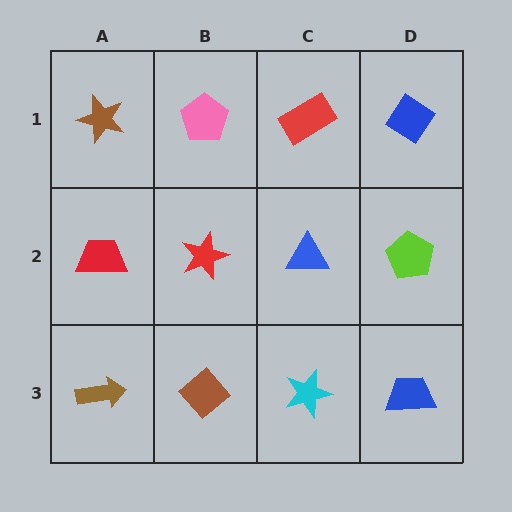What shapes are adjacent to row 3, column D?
A lime pentagon (row 2, column D), a cyan star (row 3, column C).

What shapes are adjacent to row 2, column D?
A blue diamond (row 1, column D), a blue trapezoid (row 3, column D), a blue triangle (row 2, column C).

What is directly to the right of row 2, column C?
A lime pentagon.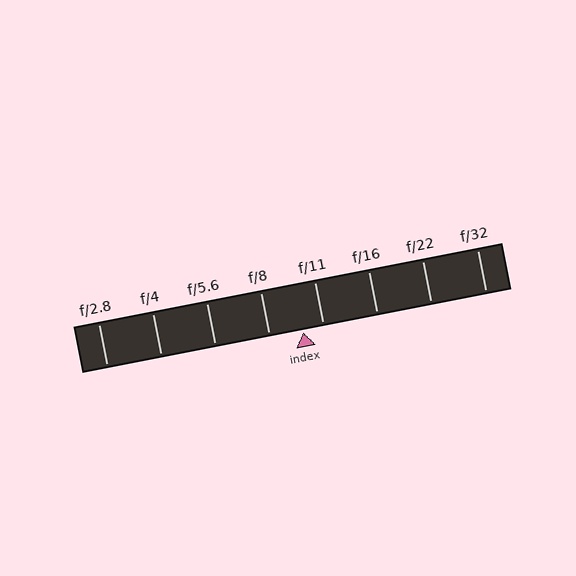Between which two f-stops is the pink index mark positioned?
The index mark is between f/8 and f/11.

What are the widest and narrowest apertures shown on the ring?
The widest aperture shown is f/2.8 and the narrowest is f/32.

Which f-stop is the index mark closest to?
The index mark is closest to f/11.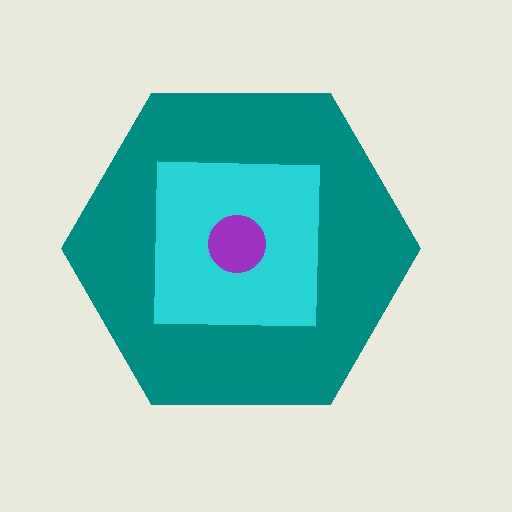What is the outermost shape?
The teal hexagon.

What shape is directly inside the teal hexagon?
The cyan square.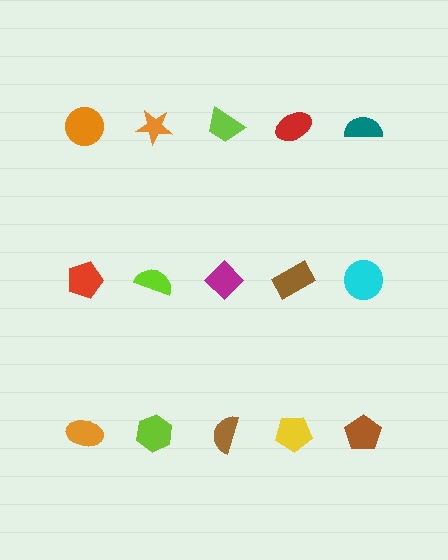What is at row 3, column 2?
A lime hexagon.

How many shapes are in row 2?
5 shapes.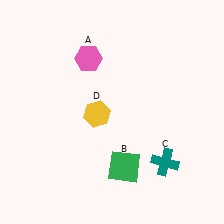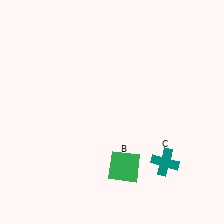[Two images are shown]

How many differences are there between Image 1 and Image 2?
There are 2 differences between the two images.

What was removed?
The yellow hexagon (D), the pink hexagon (A) were removed in Image 2.